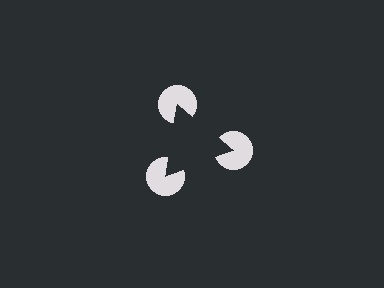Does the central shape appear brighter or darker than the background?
It typically appears slightly darker than the background, even though no actual brightness change is drawn.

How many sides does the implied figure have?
3 sides.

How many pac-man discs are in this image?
There are 3 — one at each vertex of the illusory triangle.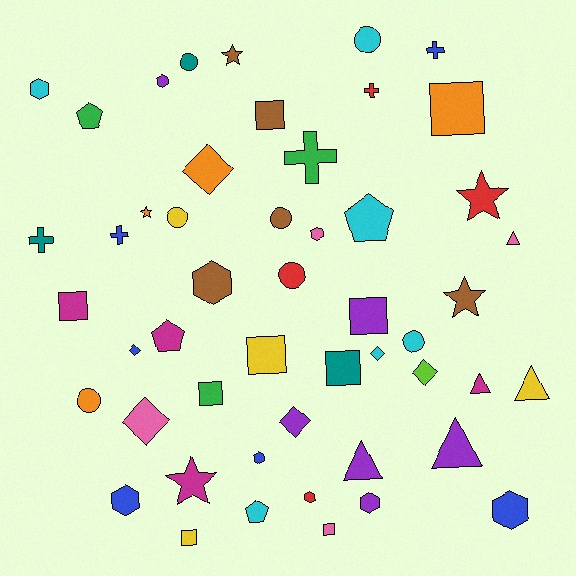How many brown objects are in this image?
There are 5 brown objects.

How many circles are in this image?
There are 7 circles.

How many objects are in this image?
There are 50 objects.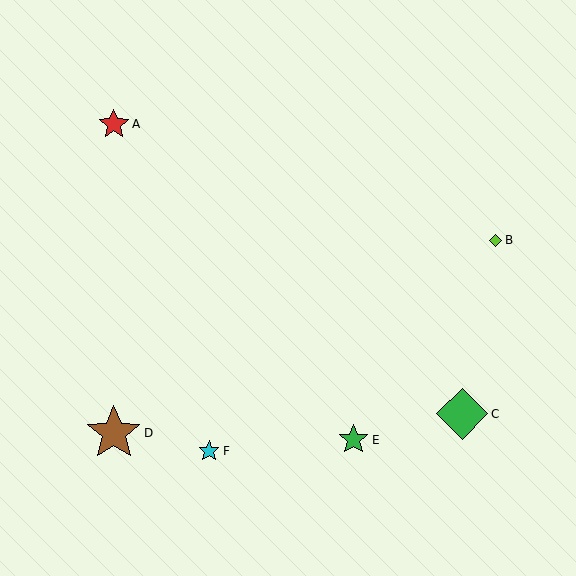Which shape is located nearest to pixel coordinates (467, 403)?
The green diamond (labeled C) at (462, 414) is nearest to that location.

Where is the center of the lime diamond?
The center of the lime diamond is at (496, 240).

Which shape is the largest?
The brown star (labeled D) is the largest.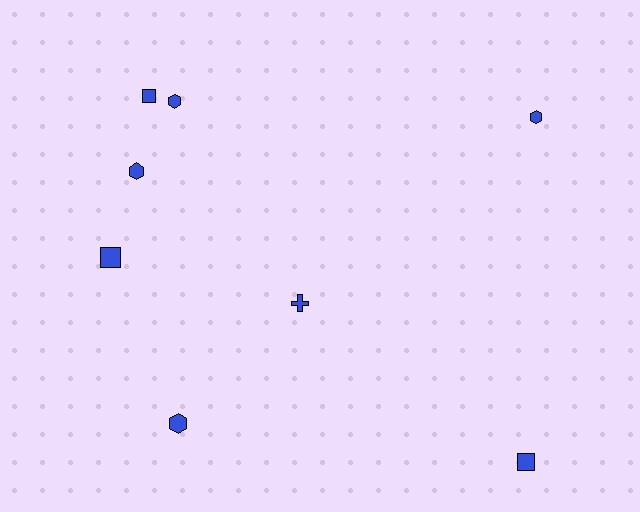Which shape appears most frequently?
Hexagon, with 4 objects.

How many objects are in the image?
There are 8 objects.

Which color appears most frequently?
Blue, with 8 objects.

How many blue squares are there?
There are 3 blue squares.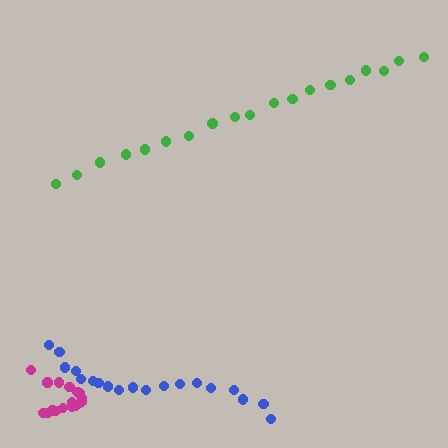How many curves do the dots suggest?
There are 3 distinct paths.